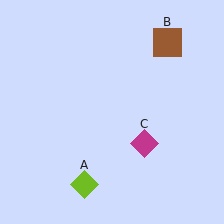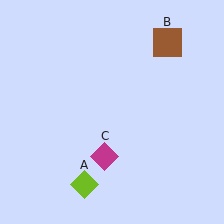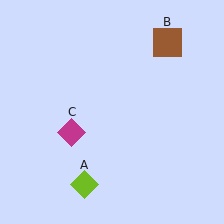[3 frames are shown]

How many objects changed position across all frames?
1 object changed position: magenta diamond (object C).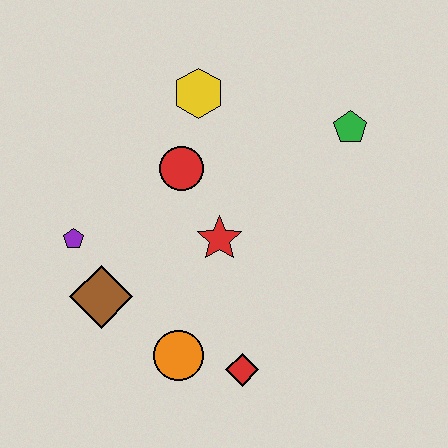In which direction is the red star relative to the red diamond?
The red star is above the red diamond.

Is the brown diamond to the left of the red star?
Yes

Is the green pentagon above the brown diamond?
Yes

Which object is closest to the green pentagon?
The yellow hexagon is closest to the green pentagon.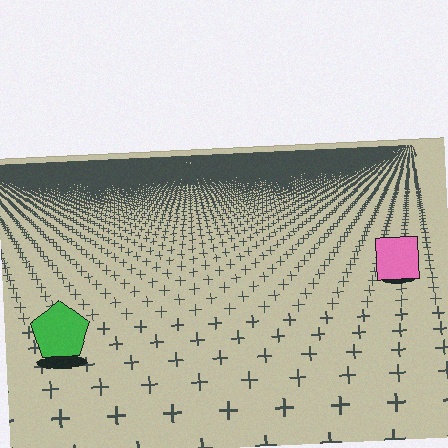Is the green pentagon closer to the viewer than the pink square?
Yes. The green pentagon is closer — you can tell from the texture gradient: the ground texture is coarser near it.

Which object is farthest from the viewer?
The pink square is farthest from the viewer. It appears smaller and the ground texture around it is denser.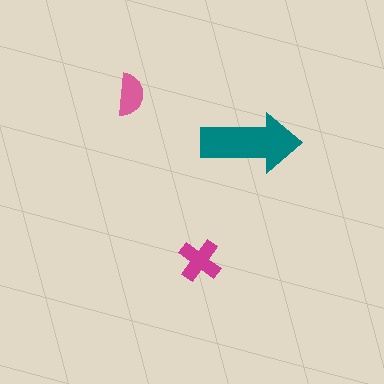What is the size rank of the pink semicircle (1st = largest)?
3rd.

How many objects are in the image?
There are 3 objects in the image.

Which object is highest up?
The pink semicircle is topmost.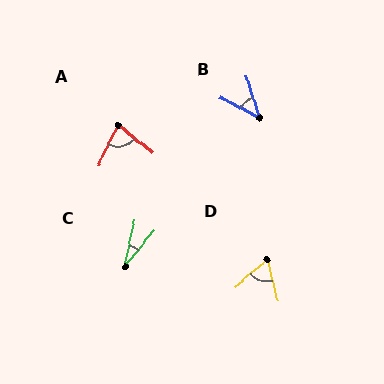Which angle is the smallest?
C, at approximately 27 degrees.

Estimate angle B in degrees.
Approximately 44 degrees.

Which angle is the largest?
A, at approximately 77 degrees.